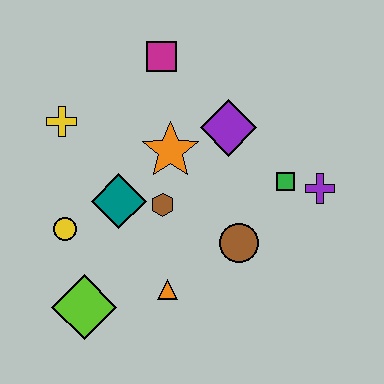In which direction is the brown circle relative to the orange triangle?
The brown circle is to the right of the orange triangle.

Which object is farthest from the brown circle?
The yellow cross is farthest from the brown circle.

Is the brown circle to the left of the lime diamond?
No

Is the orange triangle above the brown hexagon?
No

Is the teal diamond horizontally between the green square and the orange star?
No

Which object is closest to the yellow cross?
The teal diamond is closest to the yellow cross.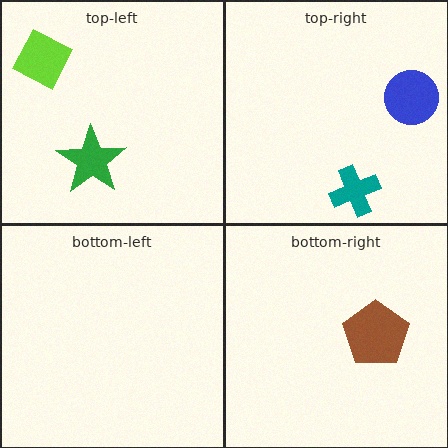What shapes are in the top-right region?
The teal cross, the blue circle.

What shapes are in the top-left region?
The green star, the lime diamond.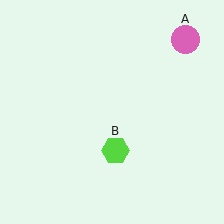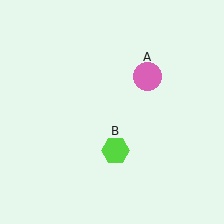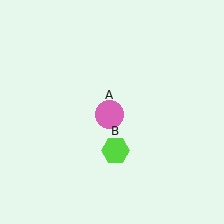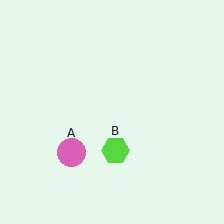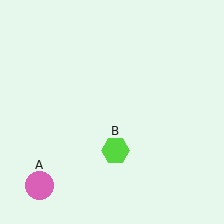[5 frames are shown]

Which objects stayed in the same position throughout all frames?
Lime hexagon (object B) remained stationary.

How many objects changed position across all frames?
1 object changed position: pink circle (object A).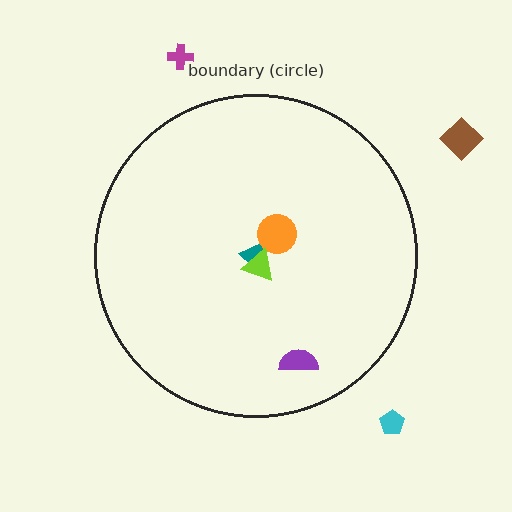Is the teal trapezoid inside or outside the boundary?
Inside.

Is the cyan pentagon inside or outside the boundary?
Outside.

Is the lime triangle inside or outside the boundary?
Inside.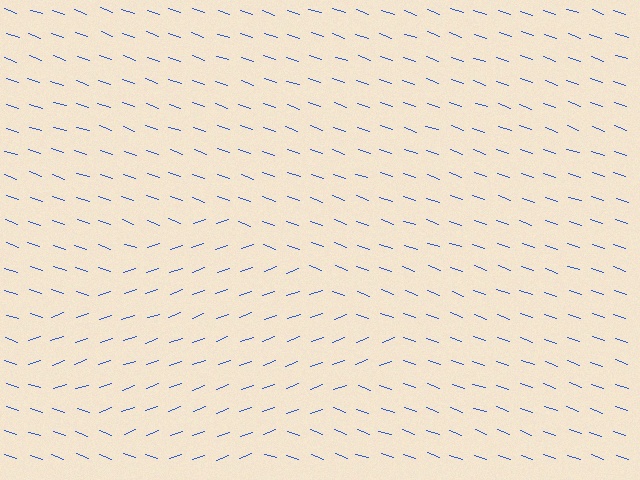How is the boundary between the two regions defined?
The boundary is defined purely by a change in line orientation (approximately 39 degrees difference). All lines are the same color and thickness.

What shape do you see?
I see a diamond.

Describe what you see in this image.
The image is filled with small blue line segments. A diamond region in the image has lines oriented differently from the surrounding lines, creating a visible texture boundary.